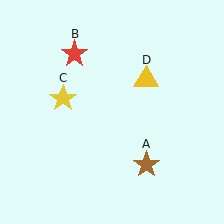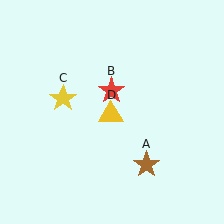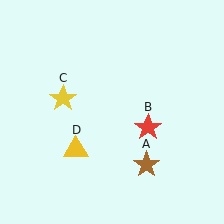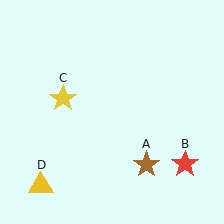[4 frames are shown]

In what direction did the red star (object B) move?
The red star (object B) moved down and to the right.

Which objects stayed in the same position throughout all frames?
Brown star (object A) and yellow star (object C) remained stationary.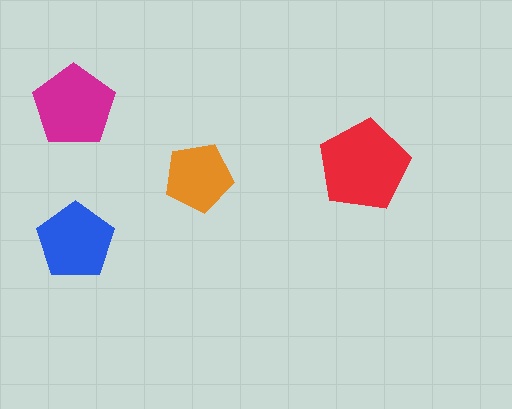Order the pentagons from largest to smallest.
the red one, the magenta one, the blue one, the orange one.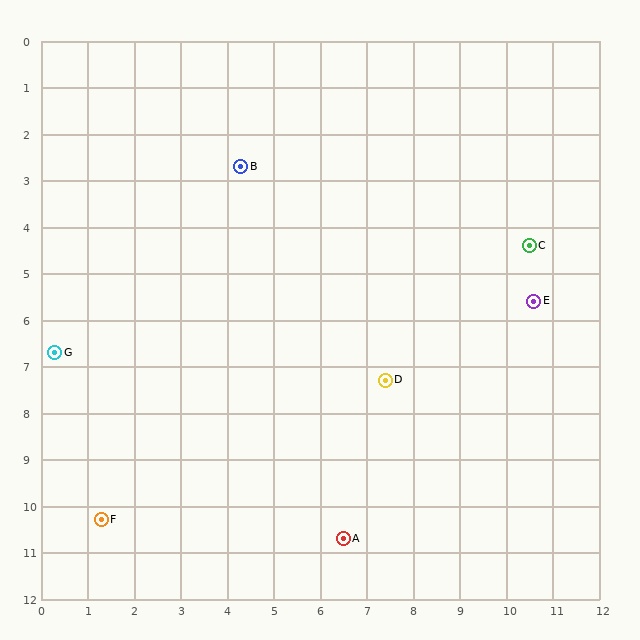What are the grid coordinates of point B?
Point B is at approximately (4.3, 2.7).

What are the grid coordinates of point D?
Point D is at approximately (7.4, 7.3).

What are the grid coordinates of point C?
Point C is at approximately (10.5, 4.4).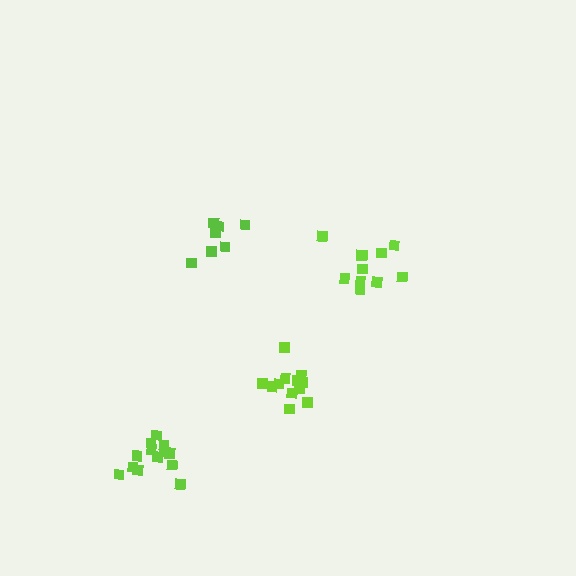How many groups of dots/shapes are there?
There are 4 groups.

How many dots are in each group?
Group 1: 13 dots, Group 2: 11 dots, Group 3: 7 dots, Group 4: 13 dots (44 total).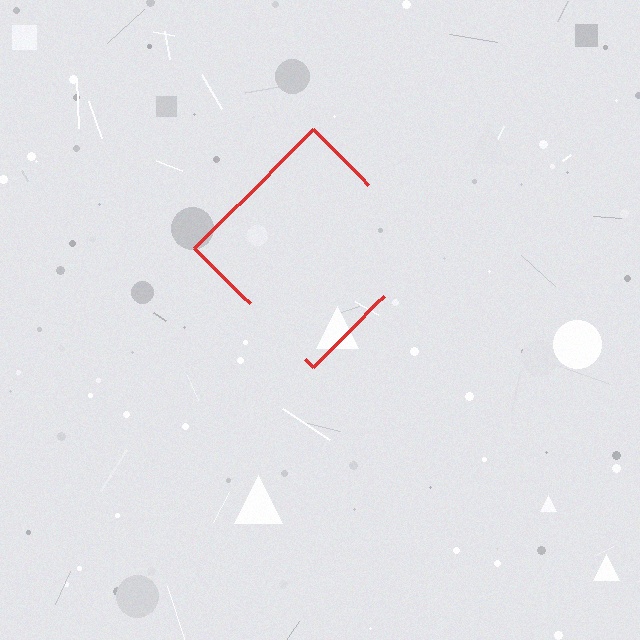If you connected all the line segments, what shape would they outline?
They would outline a diamond.